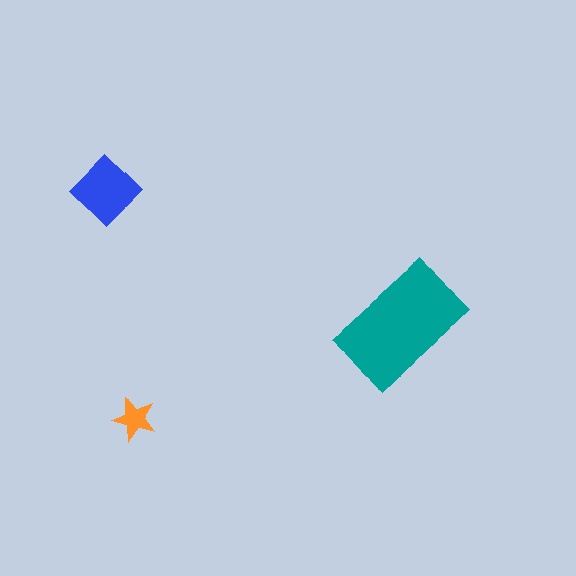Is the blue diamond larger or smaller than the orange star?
Larger.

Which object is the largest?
The teal rectangle.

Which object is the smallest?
The orange star.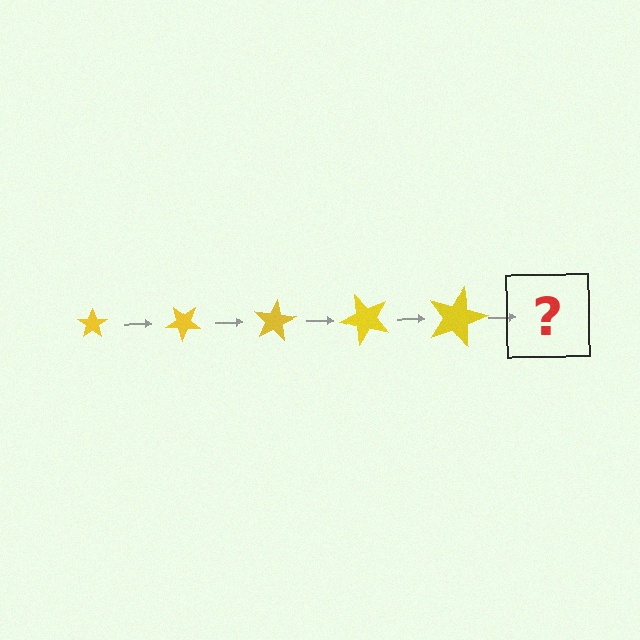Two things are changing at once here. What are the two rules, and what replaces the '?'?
The two rules are that the star grows larger each step and it rotates 40 degrees each step. The '?' should be a star, larger than the previous one and rotated 200 degrees from the start.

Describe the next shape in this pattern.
It should be a star, larger than the previous one and rotated 200 degrees from the start.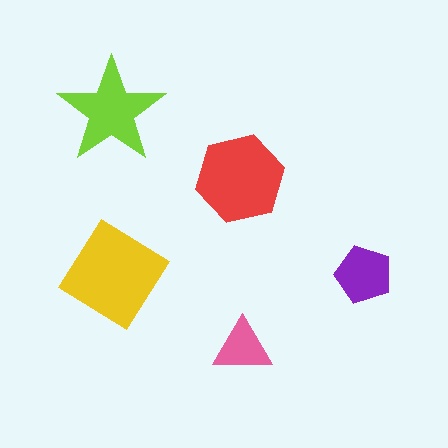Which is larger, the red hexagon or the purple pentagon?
The red hexagon.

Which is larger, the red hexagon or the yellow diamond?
The yellow diamond.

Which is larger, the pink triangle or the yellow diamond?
The yellow diamond.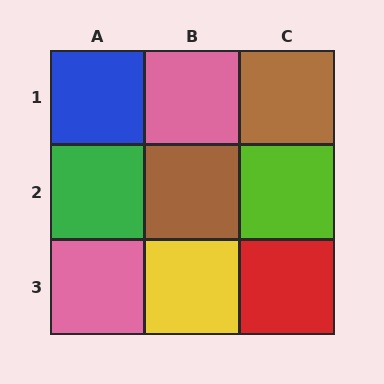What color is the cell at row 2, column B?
Brown.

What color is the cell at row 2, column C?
Lime.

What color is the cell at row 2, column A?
Green.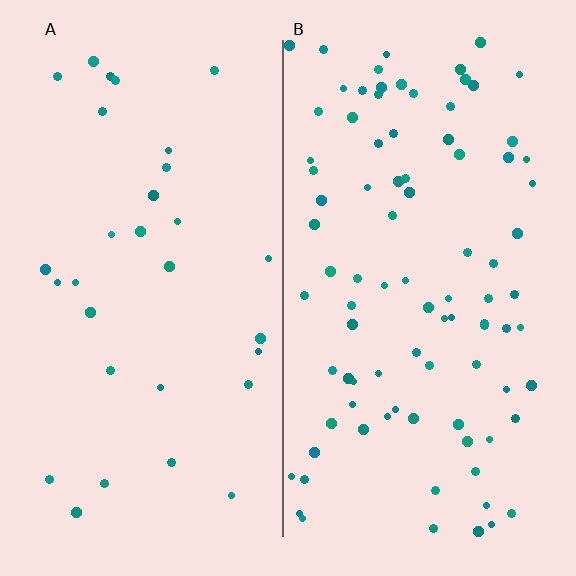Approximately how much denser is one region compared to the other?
Approximately 2.9× — region B over region A.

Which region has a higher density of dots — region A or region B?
B (the right).